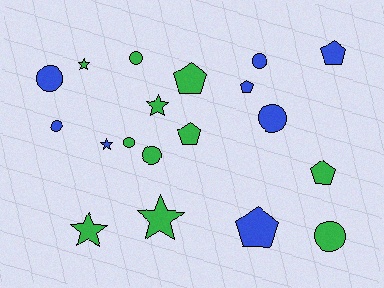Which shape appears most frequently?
Circle, with 8 objects.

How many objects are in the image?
There are 19 objects.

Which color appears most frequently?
Green, with 11 objects.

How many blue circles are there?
There are 4 blue circles.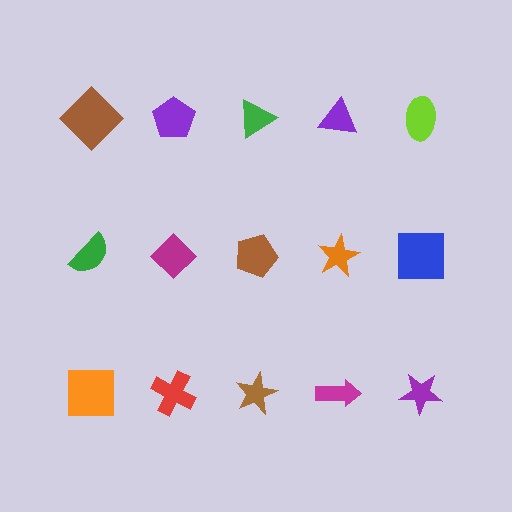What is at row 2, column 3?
A brown pentagon.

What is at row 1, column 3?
A green triangle.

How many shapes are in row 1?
5 shapes.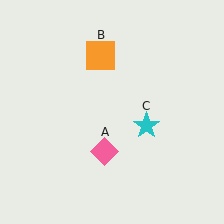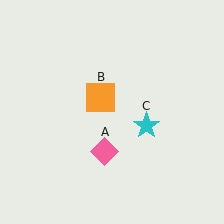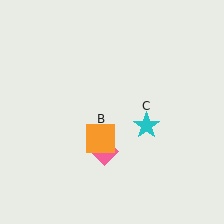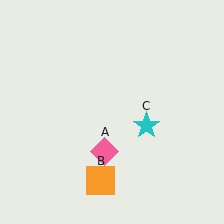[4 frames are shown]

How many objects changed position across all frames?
1 object changed position: orange square (object B).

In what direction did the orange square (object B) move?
The orange square (object B) moved down.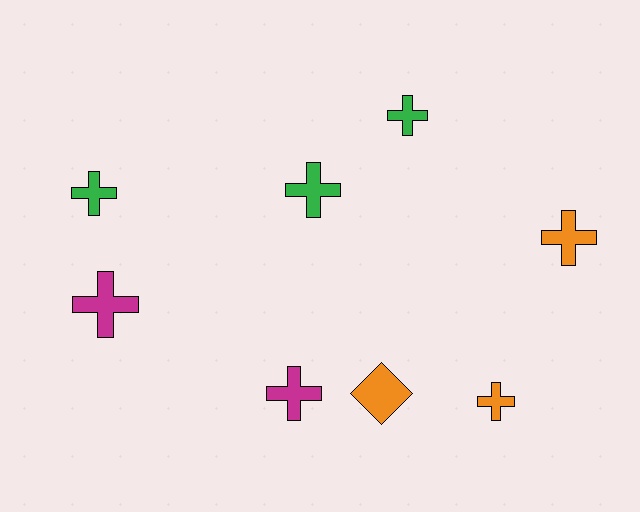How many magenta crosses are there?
There are 2 magenta crosses.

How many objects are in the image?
There are 8 objects.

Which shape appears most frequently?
Cross, with 7 objects.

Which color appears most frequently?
Green, with 3 objects.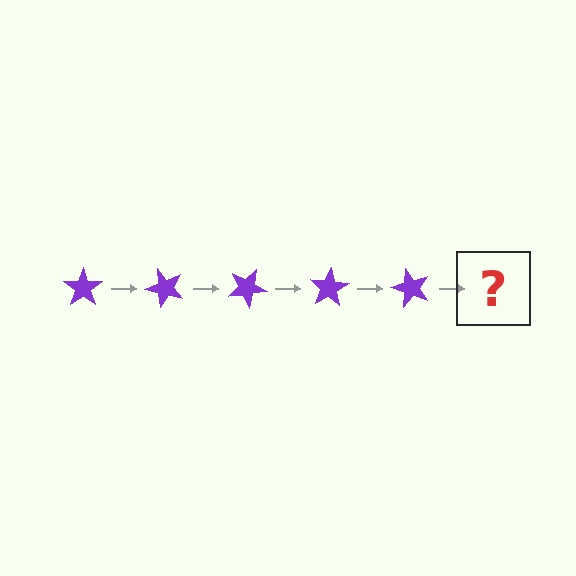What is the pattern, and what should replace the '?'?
The pattern is that the star rotates 50 degrees each step. The '?' should be a purple star rotated 250 degrees.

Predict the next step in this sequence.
The next step is a purple star rotated 250 degrees.